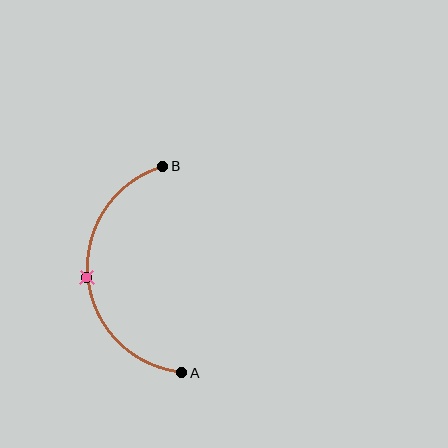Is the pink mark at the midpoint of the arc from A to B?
Yes. The pink mark lies on the arc at equal arc-length from both A and B — it is the arc midpoint.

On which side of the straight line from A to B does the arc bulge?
The arc bulges to the left of the straight line connecting A and B.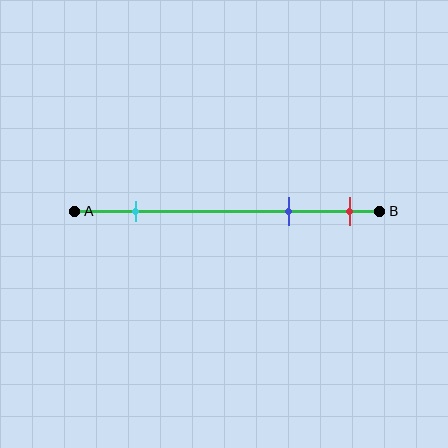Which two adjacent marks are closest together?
The blue and red marks are the closest adjacent pair.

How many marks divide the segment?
There are 3 marks dividing the segment.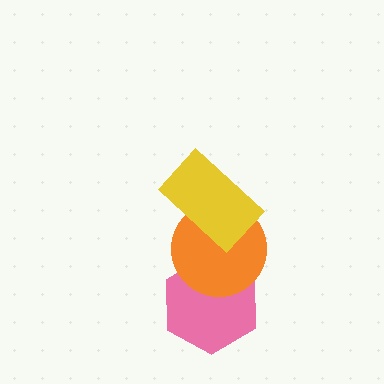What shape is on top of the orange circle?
The yellow rectangle is on top of the orange circle.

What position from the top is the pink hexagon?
The pink hexagon is 3rd from the top.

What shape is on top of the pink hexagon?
The orange circle is on top of the pink hexagon.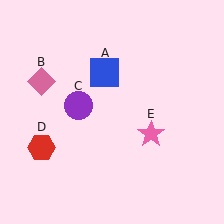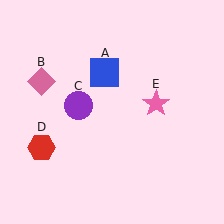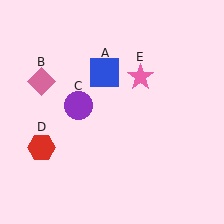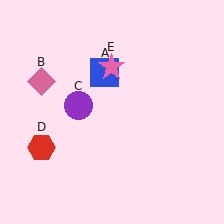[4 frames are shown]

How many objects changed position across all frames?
1 object changed position: pink star (object E).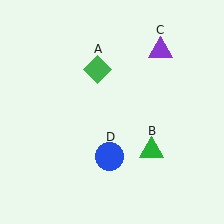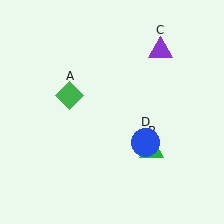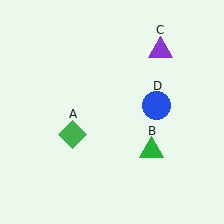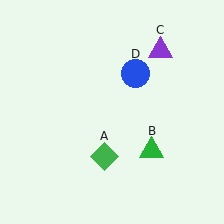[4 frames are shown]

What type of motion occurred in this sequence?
The green diamond (object A), blue circle (object D) rotated counterclockwise around the center of the scene.